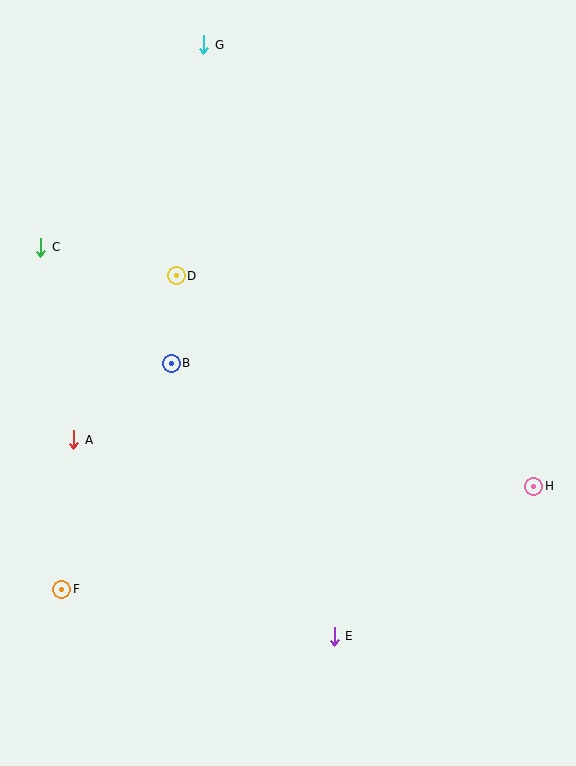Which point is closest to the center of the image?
Point B at (171, 363) is closest to the center.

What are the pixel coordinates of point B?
Point B is at (171, 363).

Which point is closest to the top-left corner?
Point G is closest to the top-left corner.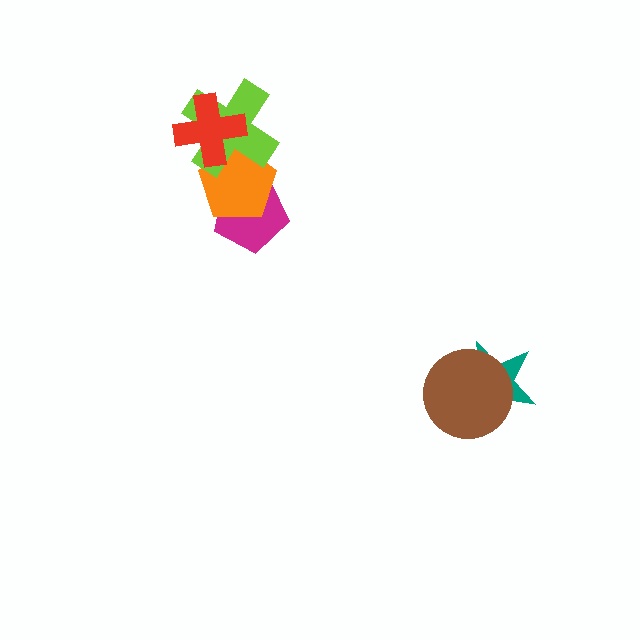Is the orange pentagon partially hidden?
Yes, it is partially covered by another shape.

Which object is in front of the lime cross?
The red cross is in front of the lime cross.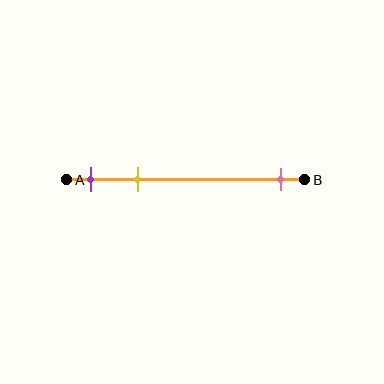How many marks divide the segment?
There are 3 marks dividing the segment.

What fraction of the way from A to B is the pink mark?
The pink mark is approximately 90% (0.9) of the way from A to B.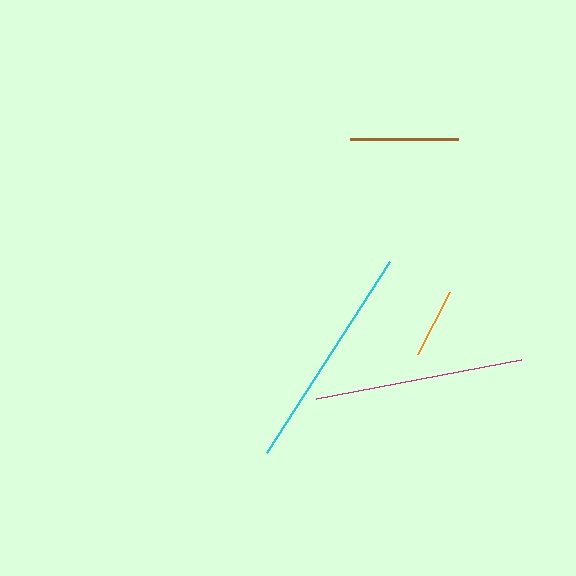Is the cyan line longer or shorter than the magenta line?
The cyan line is longer than the magenta line.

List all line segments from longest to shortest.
From longest to shortest: cyan, magenta, brown, orange.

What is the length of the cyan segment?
The cyan segment is approximately 227 pixels long.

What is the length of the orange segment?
The orange segment is approximately 70 pixels long.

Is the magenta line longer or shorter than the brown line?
The magenta line is longer than the brown line.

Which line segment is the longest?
The cyan line is the longest at approximately 227 pixels.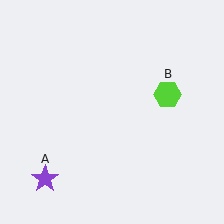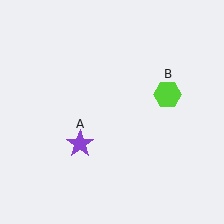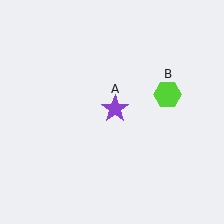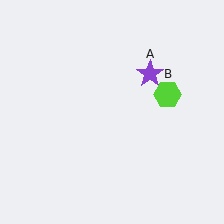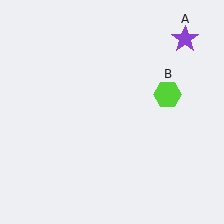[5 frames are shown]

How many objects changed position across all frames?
1 object changed position: purple star (object A).